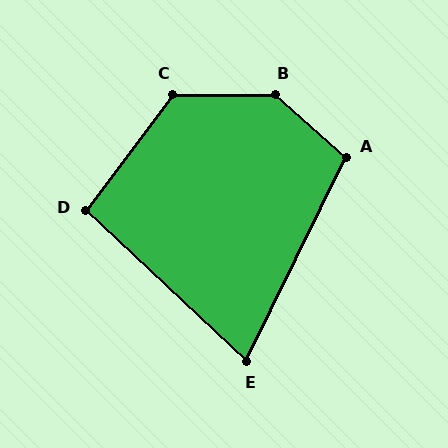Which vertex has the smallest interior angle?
E, at approximately 73 degrees.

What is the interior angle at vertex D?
Approximately 96 degrees (obtuse).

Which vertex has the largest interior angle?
B, at approximately 138 degrees.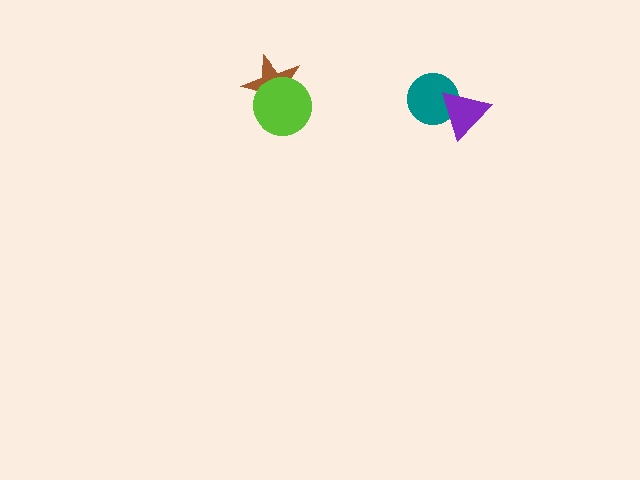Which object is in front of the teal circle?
The purple triangle is in front of the teal circle.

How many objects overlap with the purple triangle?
1 object overlaps with the purple triangle.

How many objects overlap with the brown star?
1 object overlaps with the brown star.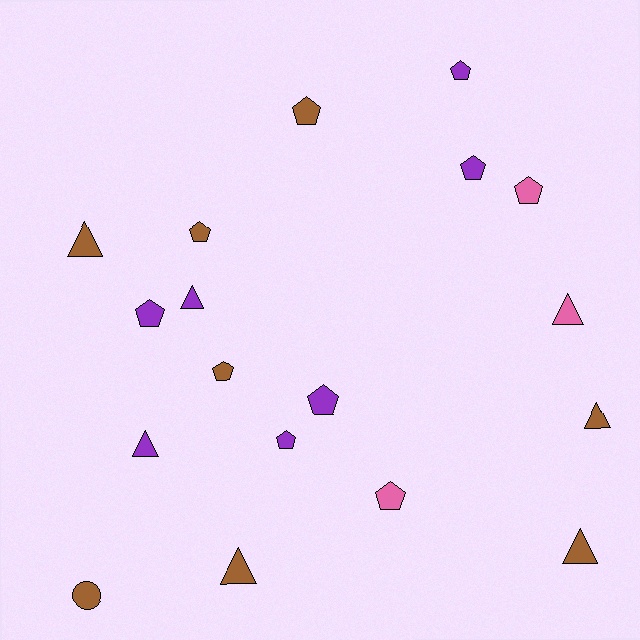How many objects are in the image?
There are 18 objects.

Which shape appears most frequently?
Pentagon, with 10 objects.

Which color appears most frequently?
Brown, with 8 objects.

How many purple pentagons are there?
There are 5 purple pentagons.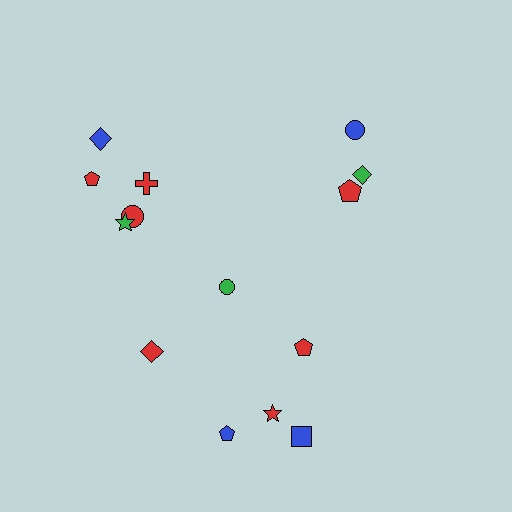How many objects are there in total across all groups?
There are 14 objects.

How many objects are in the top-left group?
There are 5 objects.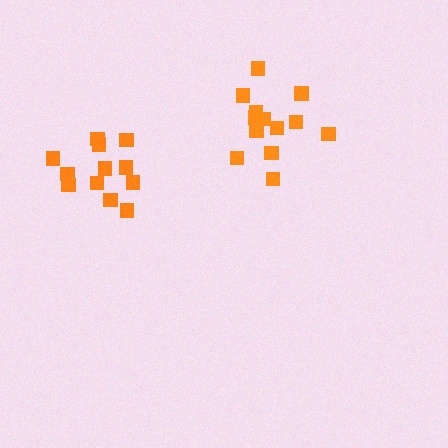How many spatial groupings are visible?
There are 2 spatial groupings.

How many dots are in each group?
Group 1: 12 dots, Group 2: 13 dots (25 total).